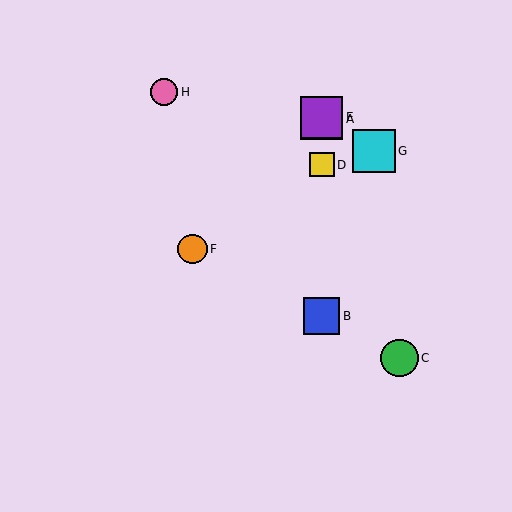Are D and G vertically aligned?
No, D is at x≈322 and G is at x≈374.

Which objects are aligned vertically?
Objects A, B, D, E are aligned vertically.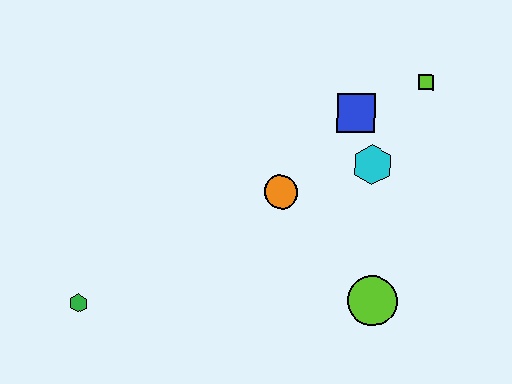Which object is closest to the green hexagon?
The orange circle is closest to the green hexagon.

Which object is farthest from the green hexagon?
The lime square is farthest from the green hexagon.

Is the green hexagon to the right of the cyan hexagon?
No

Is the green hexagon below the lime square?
Yes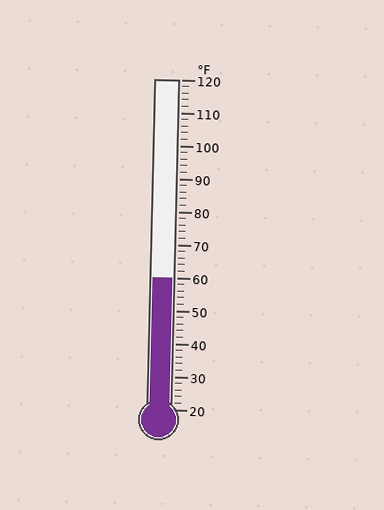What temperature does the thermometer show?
The thermometer shows approximately 60°F.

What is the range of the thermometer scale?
The thermometer scale ranges from 20°F to 120°F.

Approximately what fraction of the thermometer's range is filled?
The thermometer is filled to approximately 40% of its range.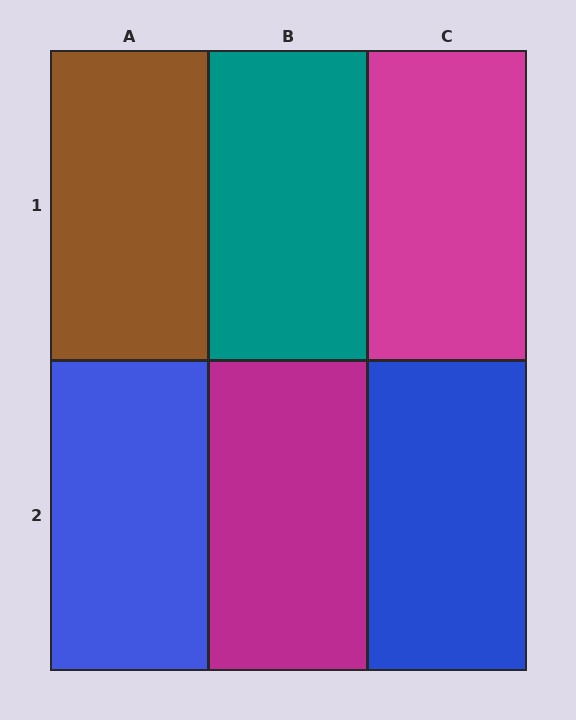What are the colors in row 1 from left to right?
Brown, teal, magenta.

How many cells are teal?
1 cell is teal.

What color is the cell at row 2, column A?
Blue.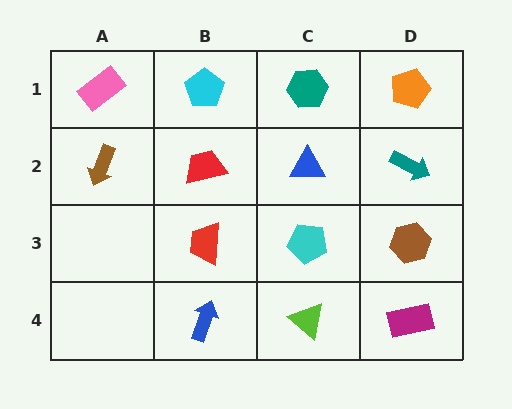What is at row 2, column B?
A red trapezoid.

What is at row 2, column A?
A brown arrow.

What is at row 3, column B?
A red trapezoid.